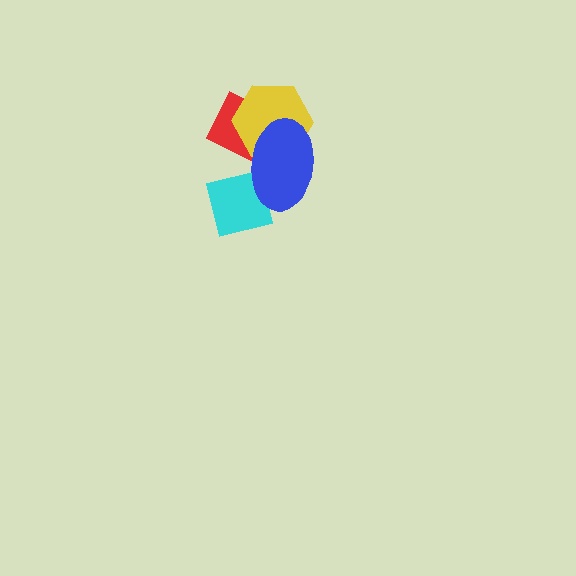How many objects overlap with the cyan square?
2 objects overlap with the cyan square.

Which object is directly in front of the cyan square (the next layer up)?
The red rectangle is directly in front of the cyan square.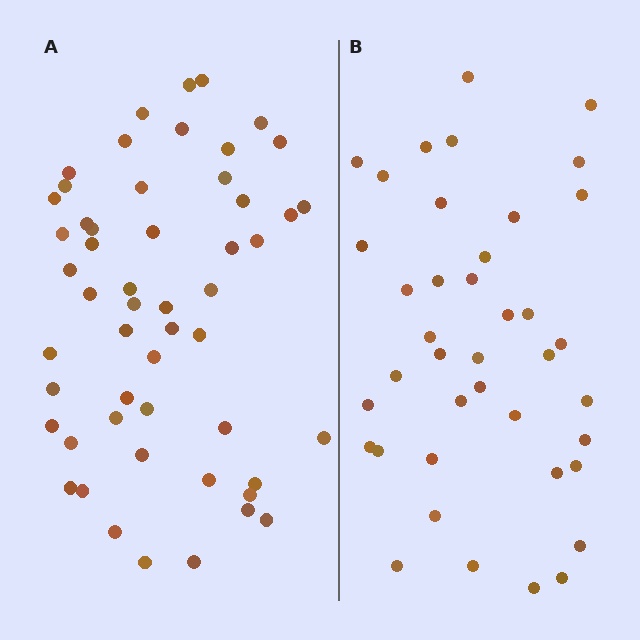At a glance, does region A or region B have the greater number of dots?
Region A (the left region) has more dots.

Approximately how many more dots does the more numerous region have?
Region A has approximately 15 more dots than region B.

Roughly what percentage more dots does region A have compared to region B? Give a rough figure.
About 30% more.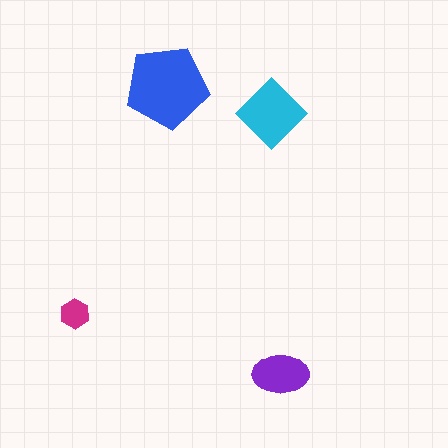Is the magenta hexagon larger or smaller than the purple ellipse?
Smaller.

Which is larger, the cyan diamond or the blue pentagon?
The blue pentagon.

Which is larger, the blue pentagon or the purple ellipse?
The blue pentagon.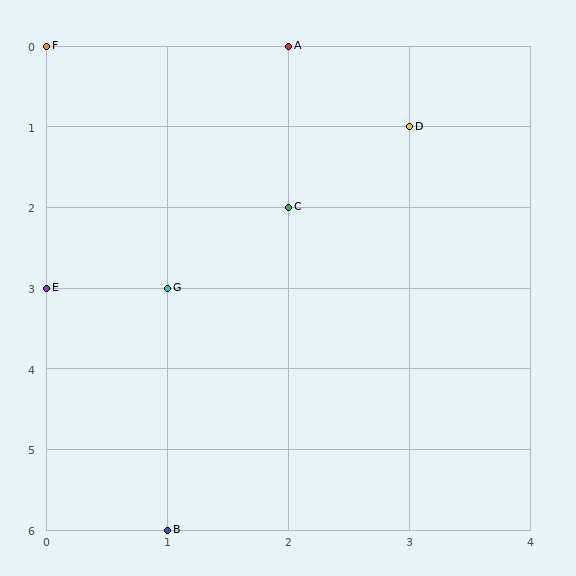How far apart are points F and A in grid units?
Points F and A are 2 columns apart.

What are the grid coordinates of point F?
Point F is at grid coordinates (0, 0).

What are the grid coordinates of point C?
Point C is at grid coordinates (2, 2).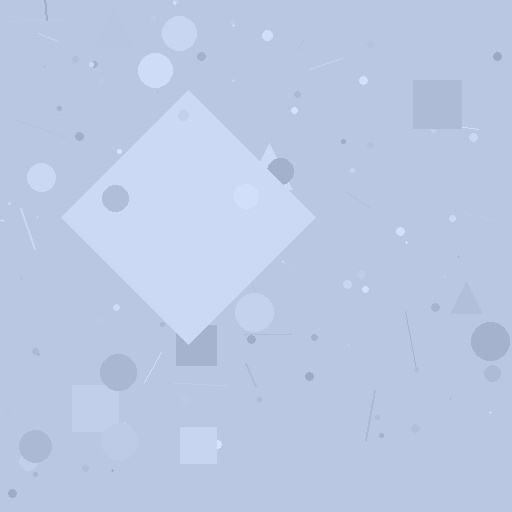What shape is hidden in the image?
A diamond is hidden in the image.